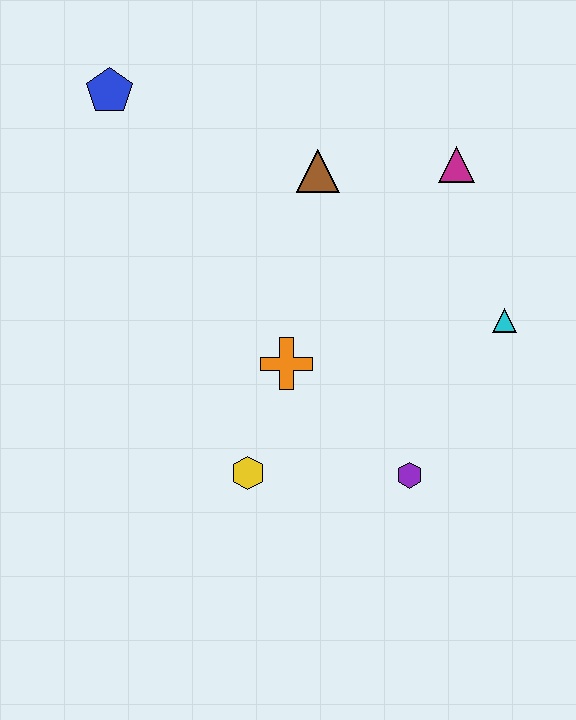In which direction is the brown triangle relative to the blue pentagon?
The brown triangle is to the right of the blue pentagon.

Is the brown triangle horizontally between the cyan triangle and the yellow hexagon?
Yes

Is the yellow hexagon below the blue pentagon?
Yes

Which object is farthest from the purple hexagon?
The blue pentagon is farthest from the purple hexagon.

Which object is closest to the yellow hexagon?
The orange cross is closest to the yellow hexagon.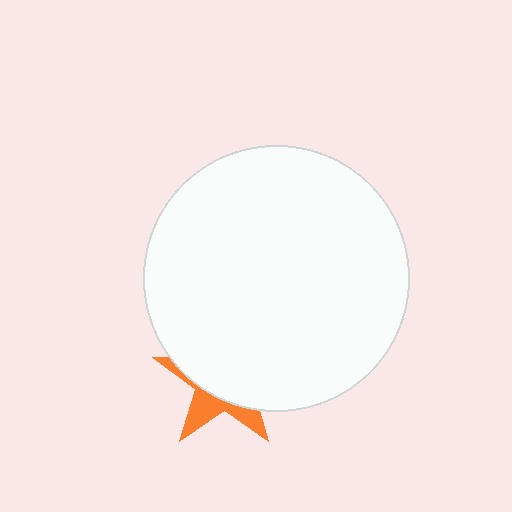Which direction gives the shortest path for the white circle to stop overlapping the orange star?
Moving up gives the shortest separation.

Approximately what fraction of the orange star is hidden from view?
Roughly 68% of the orange star is hidden behind the white circle.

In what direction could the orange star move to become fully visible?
The orange star could move down. That would shift it out from behind the white circle entirely.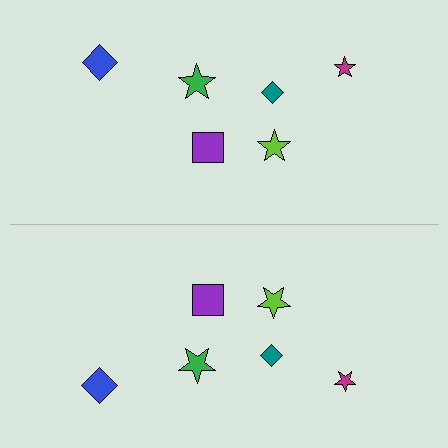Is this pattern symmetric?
Yes, this pattern has bilateral (reflection) symmetry.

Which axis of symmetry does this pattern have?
The pattern has a horizontal axis of symmetry running through the center of the image.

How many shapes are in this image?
There are 12 shapes in this image.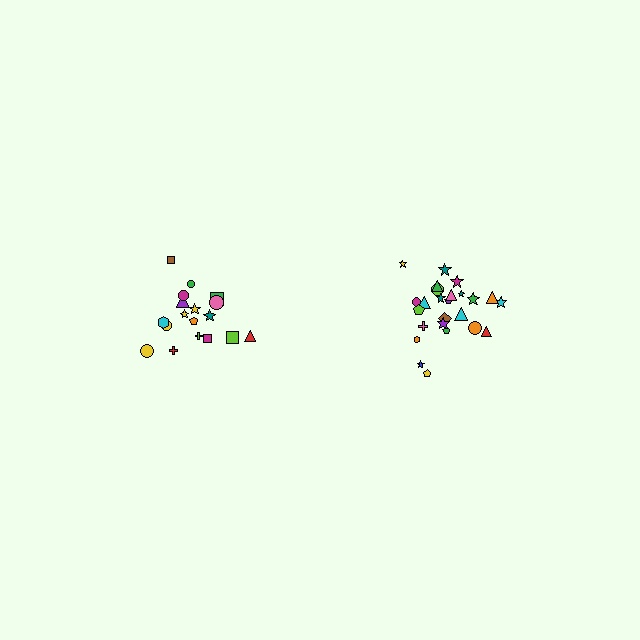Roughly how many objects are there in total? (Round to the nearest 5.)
Roughly 45 objects in total.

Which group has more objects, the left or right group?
The right group.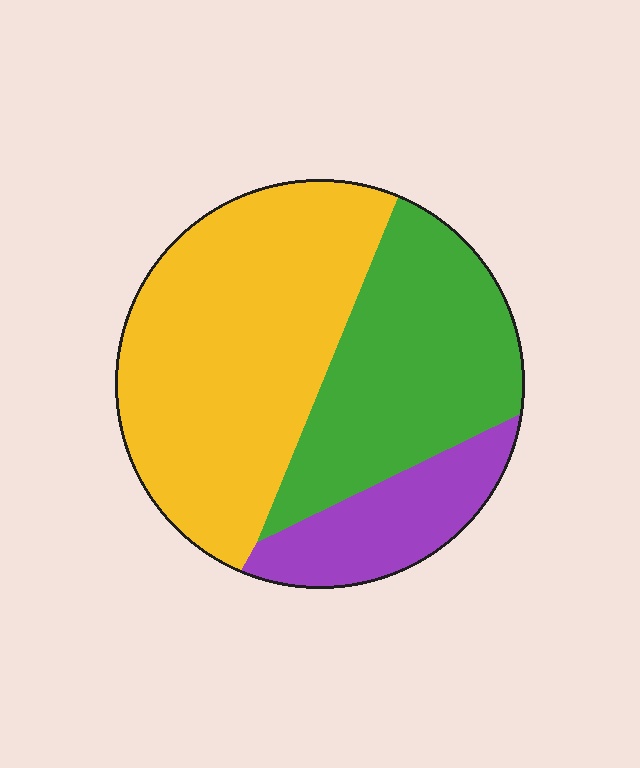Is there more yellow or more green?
Yellow.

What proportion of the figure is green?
Green takes up about one third (1/3) of the figure.